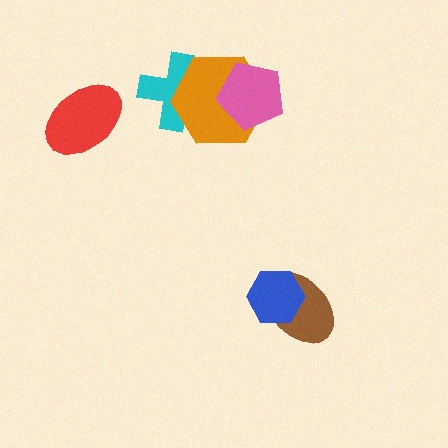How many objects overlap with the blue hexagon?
1 object overlaps with the blue hexagon.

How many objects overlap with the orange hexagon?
2 objects overlap with the orange hexagon.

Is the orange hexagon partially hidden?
Yes, it is partially covered by another shape.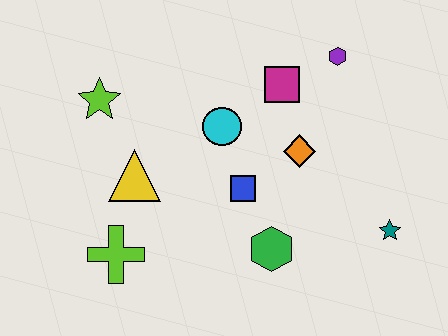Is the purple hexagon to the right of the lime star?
Yes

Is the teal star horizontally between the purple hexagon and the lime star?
No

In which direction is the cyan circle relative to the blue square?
The cyan circle is above the blue square.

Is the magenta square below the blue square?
No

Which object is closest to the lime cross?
The yellow triangle is closest to the lime cross.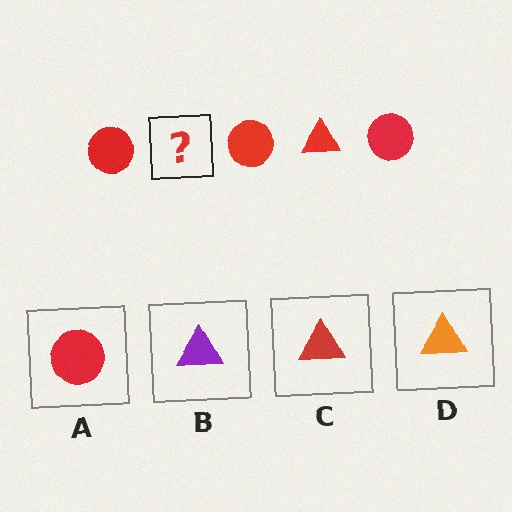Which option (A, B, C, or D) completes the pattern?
C.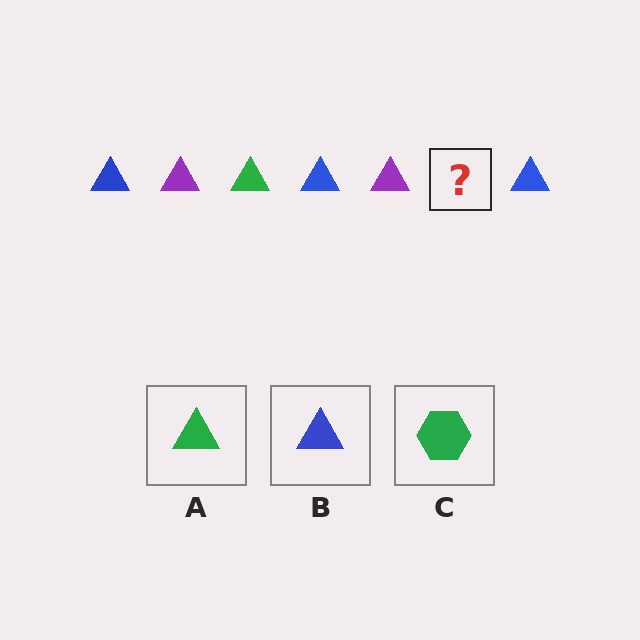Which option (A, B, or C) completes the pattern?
A.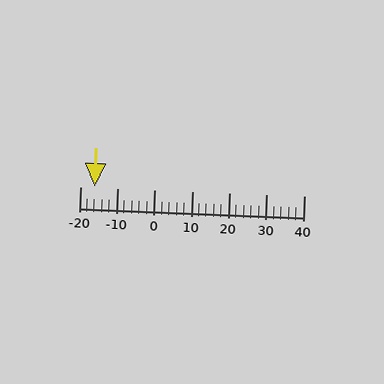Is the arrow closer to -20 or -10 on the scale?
The arrow is closer to -20.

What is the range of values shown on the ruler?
The ruler shows values from -20 to 40.